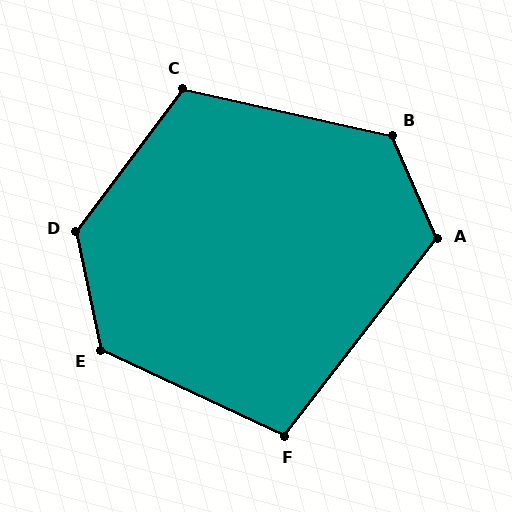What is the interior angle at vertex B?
Approximately 126 degrees (obtuse).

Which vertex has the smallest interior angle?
F, at approximately 103 degrees.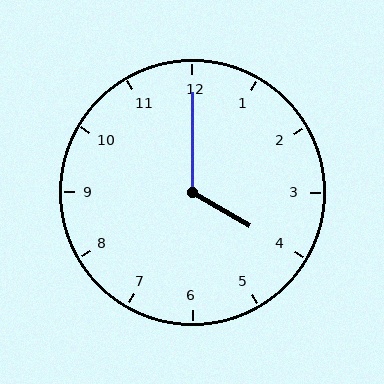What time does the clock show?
4:00.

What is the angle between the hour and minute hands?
Approximately 120 degrees.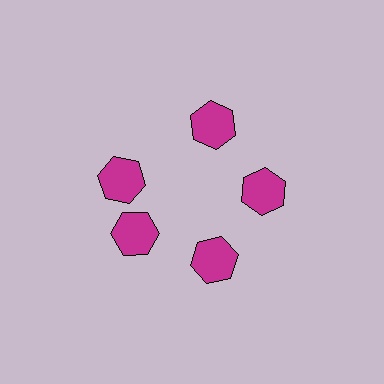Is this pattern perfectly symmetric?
No. The 5 magenta hexagons are arranged in a ring, but one element near the 10 o'clock position is rotated out of alignment along the ring, breaking the 5-fold rotational symmetry.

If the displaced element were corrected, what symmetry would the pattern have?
It would have 5-fold rotational symmetry — the pattern would map onto itself every 72 degrees.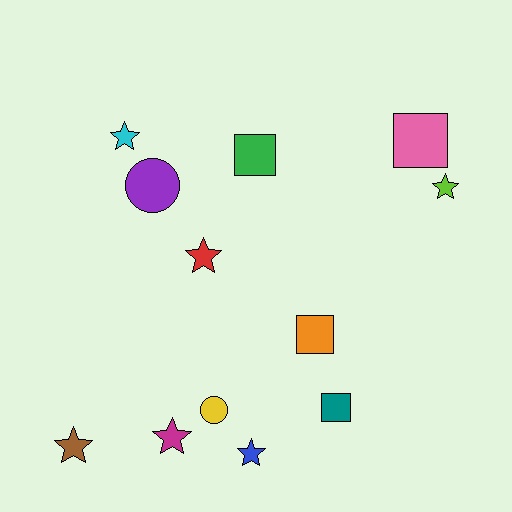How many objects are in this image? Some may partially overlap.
There are 12 objects.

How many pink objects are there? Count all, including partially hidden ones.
There is 1 pink object.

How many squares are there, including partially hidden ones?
There are 4 squares.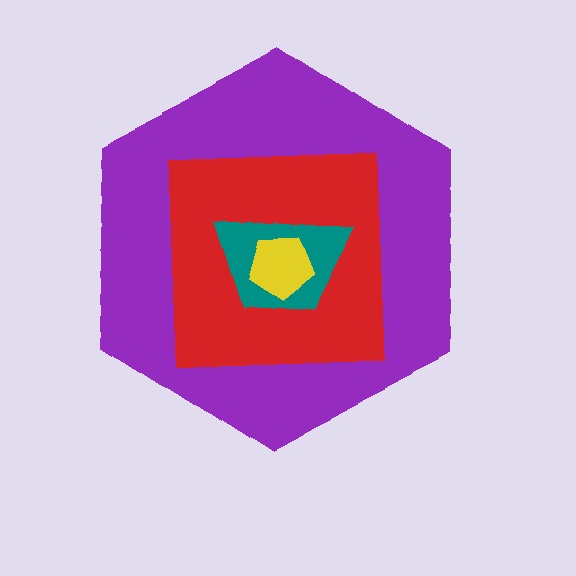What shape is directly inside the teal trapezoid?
The yellow pentagon.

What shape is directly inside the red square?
The teal trapezoid.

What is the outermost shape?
The purple hexagon.